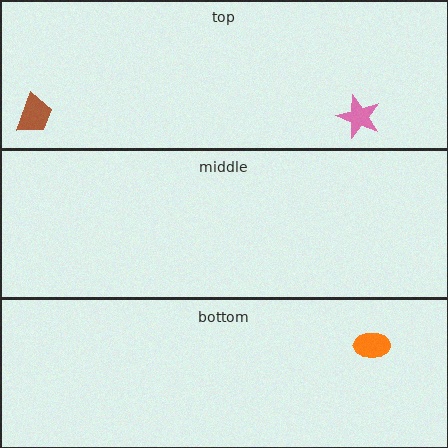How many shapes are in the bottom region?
1.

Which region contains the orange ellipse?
The bottom region.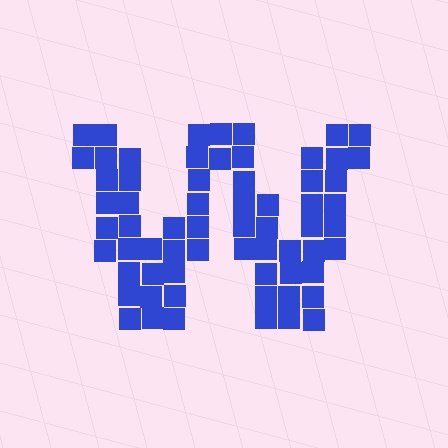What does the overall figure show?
The overall figure shows the letter W.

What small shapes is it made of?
It is made of small squares.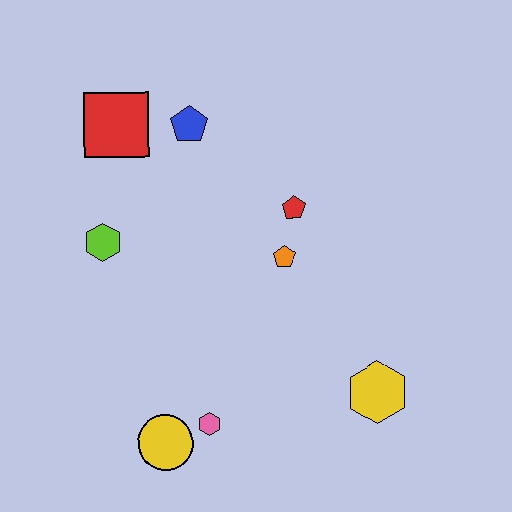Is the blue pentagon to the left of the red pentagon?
Yes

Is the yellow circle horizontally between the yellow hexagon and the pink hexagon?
No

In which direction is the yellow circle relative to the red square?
The yellow circle is below the red square.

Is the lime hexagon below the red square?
Yes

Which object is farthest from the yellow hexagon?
The red square is farthest from the yellow hexagon.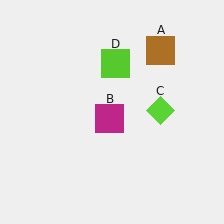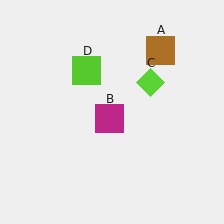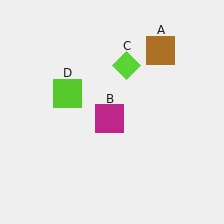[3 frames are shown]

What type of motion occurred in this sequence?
The lime diamond (object C), lime square (object D) rotated counterclockwise around the center of the scene.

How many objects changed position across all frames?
2 objects changed position: lime diamond (object C), lime square (object D).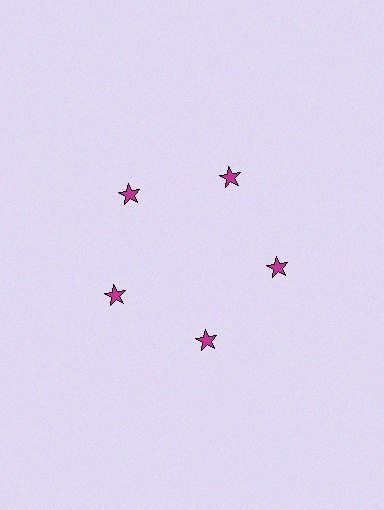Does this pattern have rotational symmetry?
Yes, this pattern has 5-fold rotational symmetry. It looks the same after rotating 72 degrees around the center.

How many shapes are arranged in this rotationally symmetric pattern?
There are 5 shapes, arranged in 5 groups of 1.